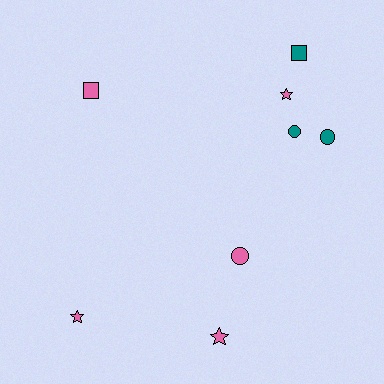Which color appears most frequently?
Pink, with 5 objects.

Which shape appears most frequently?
Circle, with 3 objects.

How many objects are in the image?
There are 8 objects.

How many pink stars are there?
There are 3 pink stars.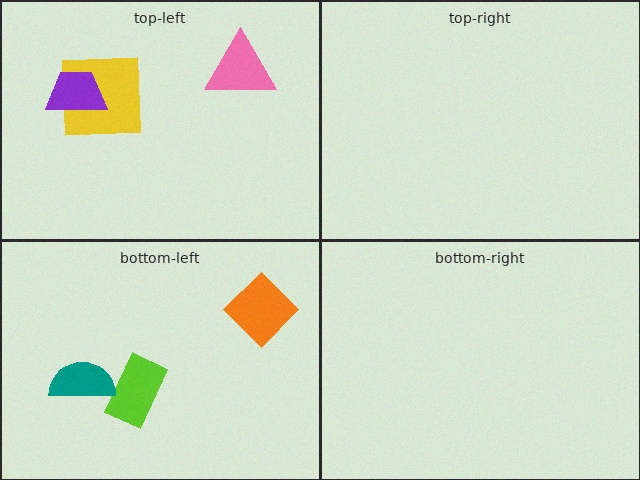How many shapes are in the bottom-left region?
3.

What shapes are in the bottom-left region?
The orange diamond, the lime rectangle, the teal semicircle.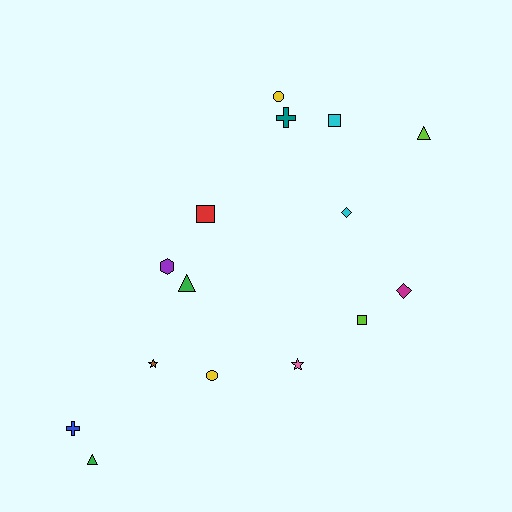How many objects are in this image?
There are 15 objects.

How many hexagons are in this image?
There is 1 hexagon.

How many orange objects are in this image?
There are no orange objects.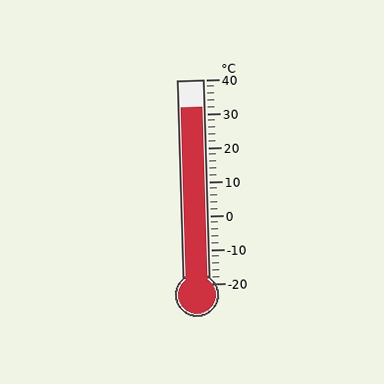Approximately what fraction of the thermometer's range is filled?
The thermometer is filled to approximately 85% of its range.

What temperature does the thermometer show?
The thermometer shows approximately 32°C.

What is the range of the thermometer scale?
The thermometer scale ranges from -20°C to 40°C.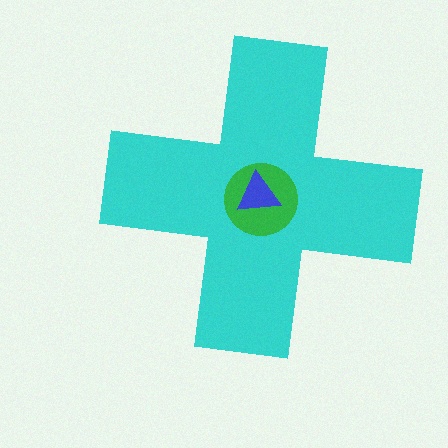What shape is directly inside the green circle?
The blue triangle.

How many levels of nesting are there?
3.